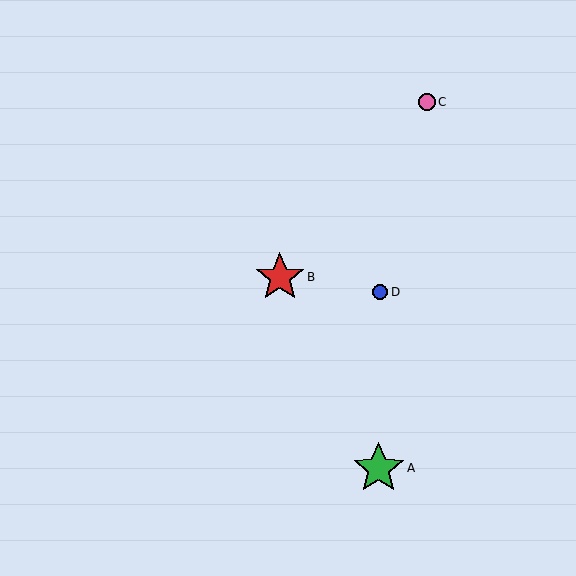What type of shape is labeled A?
Shape A is a green star.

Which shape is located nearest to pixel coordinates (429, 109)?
The pink circle (labeled C) at (427, 102) is nearest to that location.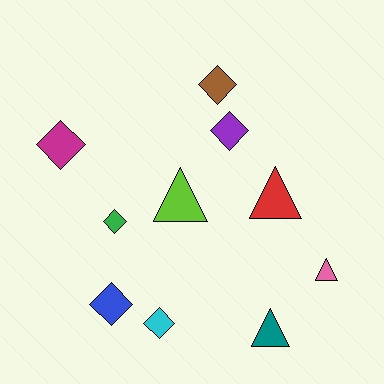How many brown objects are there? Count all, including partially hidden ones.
There is 1 brown object.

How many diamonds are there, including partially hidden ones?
There are 6 diamonds.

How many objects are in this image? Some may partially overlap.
There are 10 objects.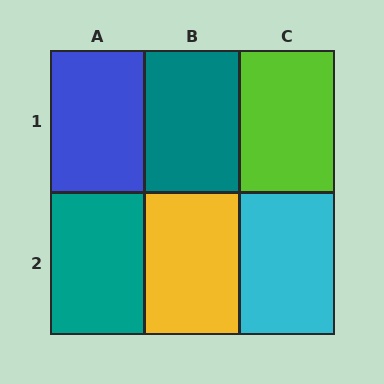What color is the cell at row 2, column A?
Teal.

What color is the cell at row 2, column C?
Cyan.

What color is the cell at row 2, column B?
Yellow.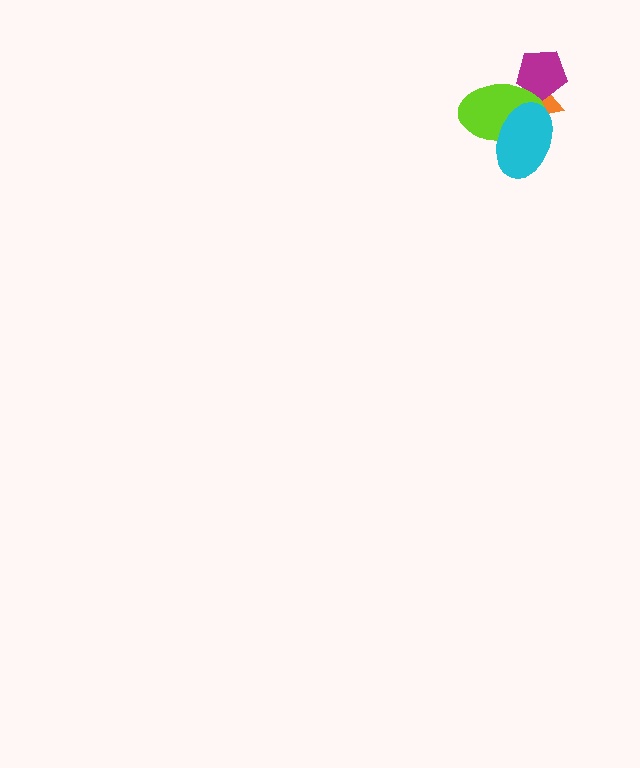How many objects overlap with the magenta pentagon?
2 objects overlap with the magenta pentagon.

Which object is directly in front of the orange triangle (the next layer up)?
The magenta pentagon is directly in front of the orange triangle.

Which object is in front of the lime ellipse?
The cyan ellipse is in front of the lime ellipse.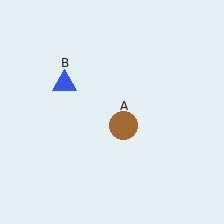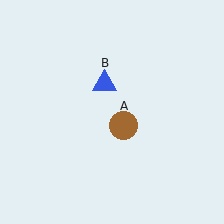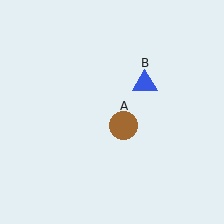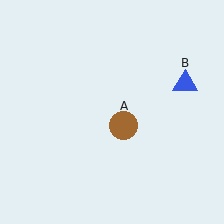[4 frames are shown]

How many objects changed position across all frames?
1 object changed position: blue triangle (object B).